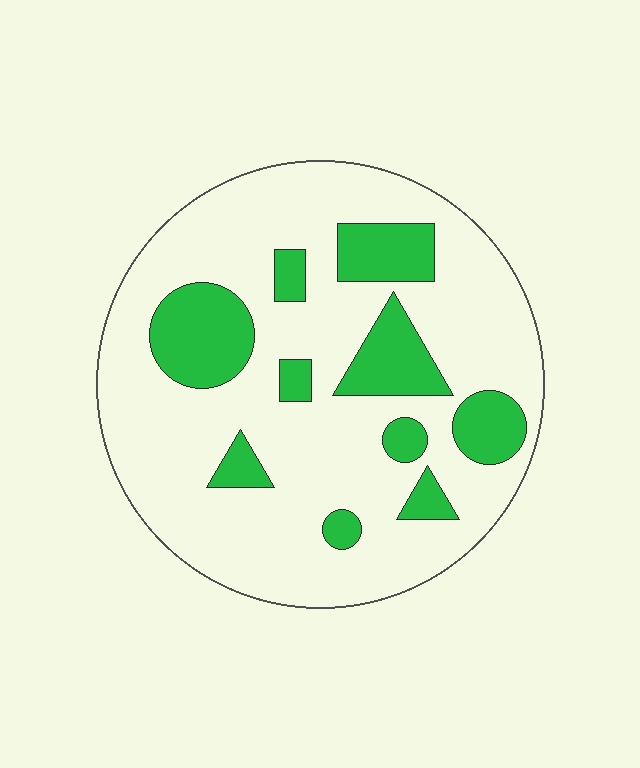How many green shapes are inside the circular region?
10.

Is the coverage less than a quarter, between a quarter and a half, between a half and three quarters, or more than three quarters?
Less than a quarter.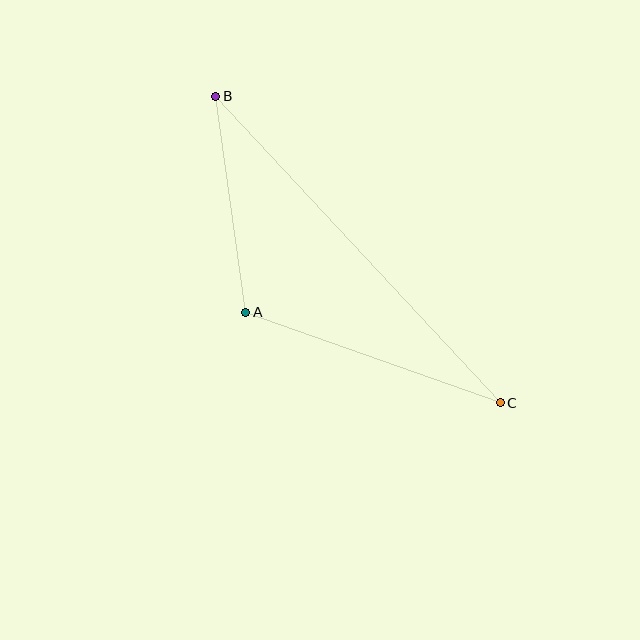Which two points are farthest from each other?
Points B and C are farthest from each other.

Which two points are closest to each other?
Points A and B are closest to each other.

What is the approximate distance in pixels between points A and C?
The distance between A and C is approximately 270 pixels.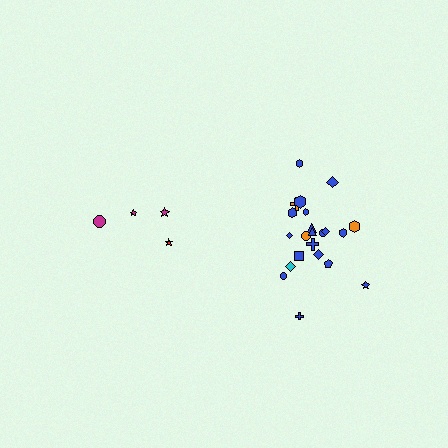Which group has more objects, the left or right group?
The right group.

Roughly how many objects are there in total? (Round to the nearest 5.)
Roughly 25 objects in total.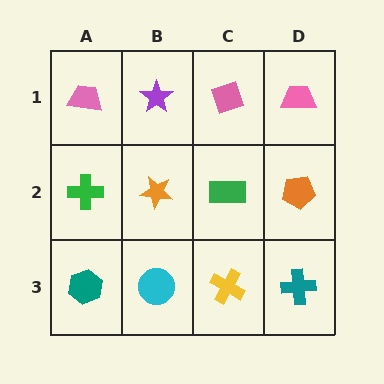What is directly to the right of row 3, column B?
A yellow cross.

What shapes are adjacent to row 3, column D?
An orange pentagon (row 2, column D), a yellow cross (row 3, column C).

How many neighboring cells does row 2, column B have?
4.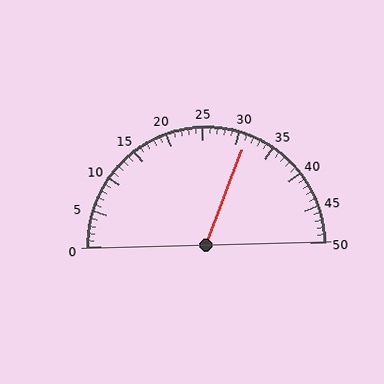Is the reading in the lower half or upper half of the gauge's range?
The reading is in the upper half of the range (0 to 50).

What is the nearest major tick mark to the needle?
The nearest major tick mark is 30.